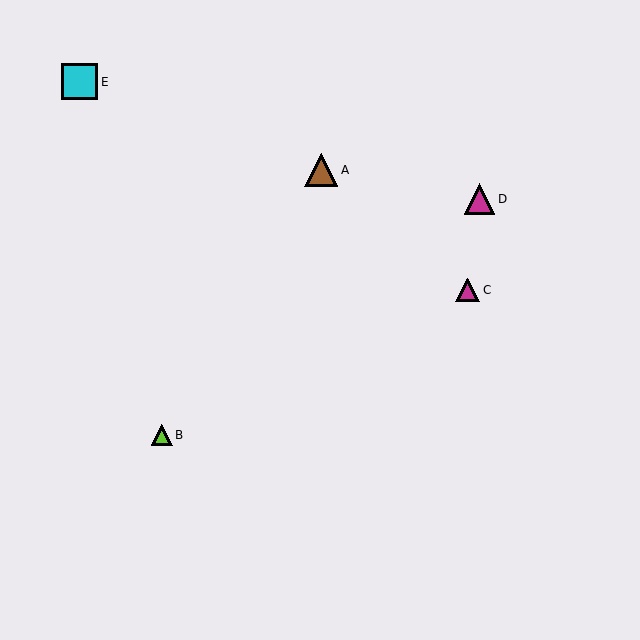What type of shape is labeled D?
Shape D is a magenta triangle.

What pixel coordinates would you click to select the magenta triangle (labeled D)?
Click at (480, 199) to select the magenta triangle D.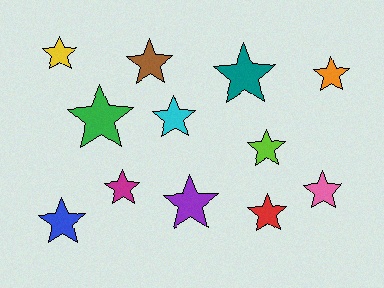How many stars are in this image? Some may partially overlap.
There are 12 stars.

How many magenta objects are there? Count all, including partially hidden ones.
There is 1 magenta object.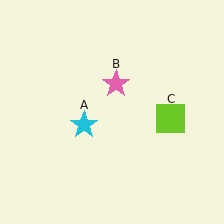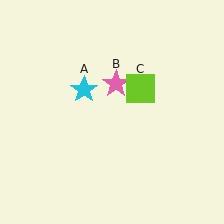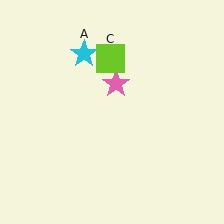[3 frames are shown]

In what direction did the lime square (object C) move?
The lime square (object C) moved up and to the left.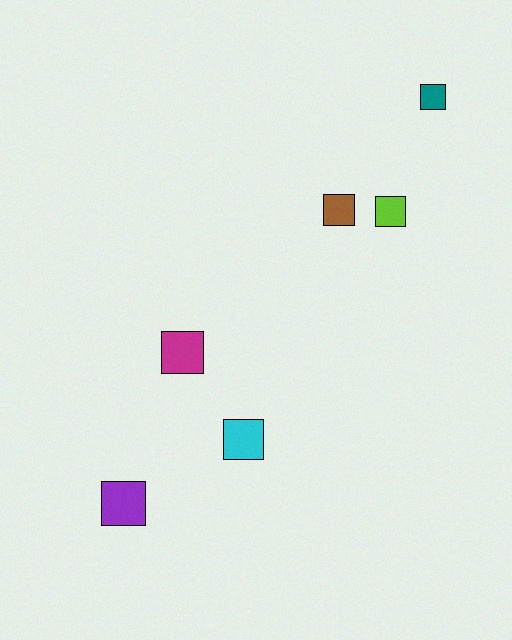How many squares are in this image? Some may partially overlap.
There are 6 squares.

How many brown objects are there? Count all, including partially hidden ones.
There is 1 brown object.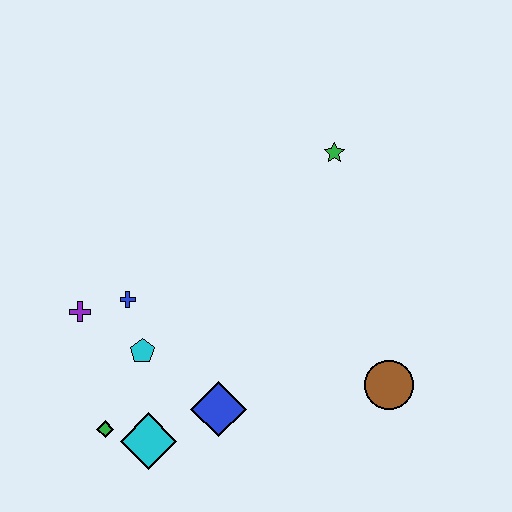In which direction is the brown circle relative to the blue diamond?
The brown circle is to the right of the blue diamond.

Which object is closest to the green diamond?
The cyan diamond is closest to the green diamond.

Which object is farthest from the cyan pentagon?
The green star is farthest from the cyan pentagon.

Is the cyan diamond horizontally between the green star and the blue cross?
Yes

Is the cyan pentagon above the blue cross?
No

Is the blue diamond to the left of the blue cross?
No